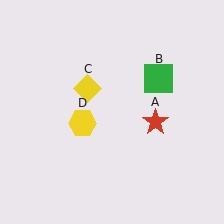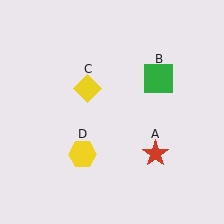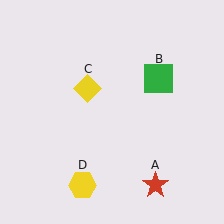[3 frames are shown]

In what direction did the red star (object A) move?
The red star (object A) moved down.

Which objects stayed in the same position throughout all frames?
Green square (object B) and yellow diamond (object C) remained stationary.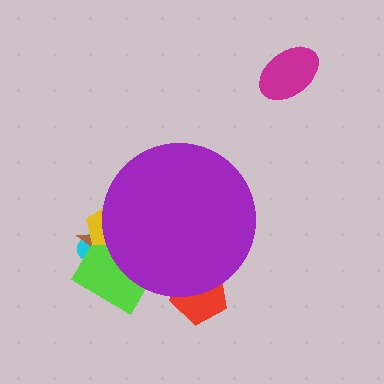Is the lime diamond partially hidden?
Yes, the lime diamond is partially hidden behind the purple circle.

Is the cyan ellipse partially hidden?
Yes, the cyan ellipse is partially hidden behind the purple circle.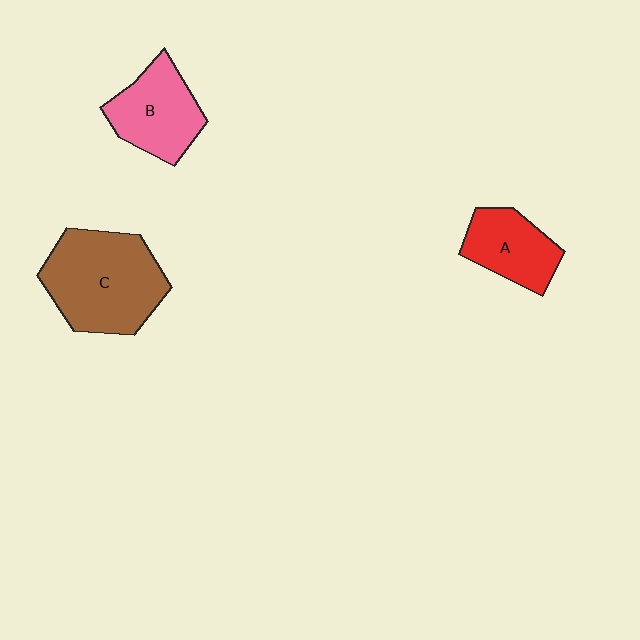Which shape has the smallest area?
Shape A (red).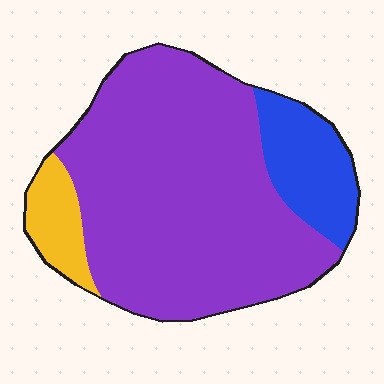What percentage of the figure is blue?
Blue takes up about one sixth (1/6) of the figure.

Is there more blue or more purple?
Purple.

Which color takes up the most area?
Purple, at roughly 75%.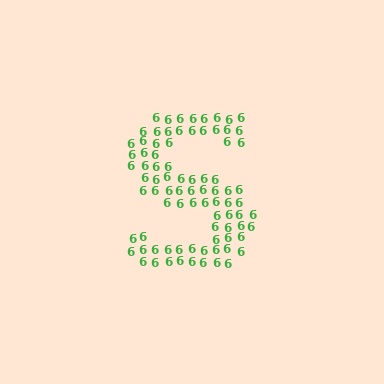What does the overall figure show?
The overall figure shows the letter S.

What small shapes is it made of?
It is made of small digit 6's.